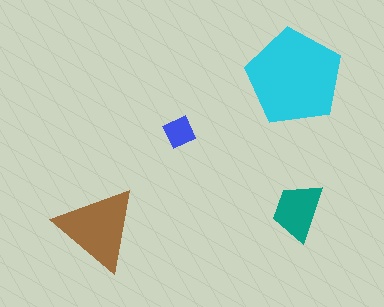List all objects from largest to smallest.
The cyan pentagon, the brown triangle, the teal trapezoid, the blue diamond.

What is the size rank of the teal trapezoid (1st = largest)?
3rd.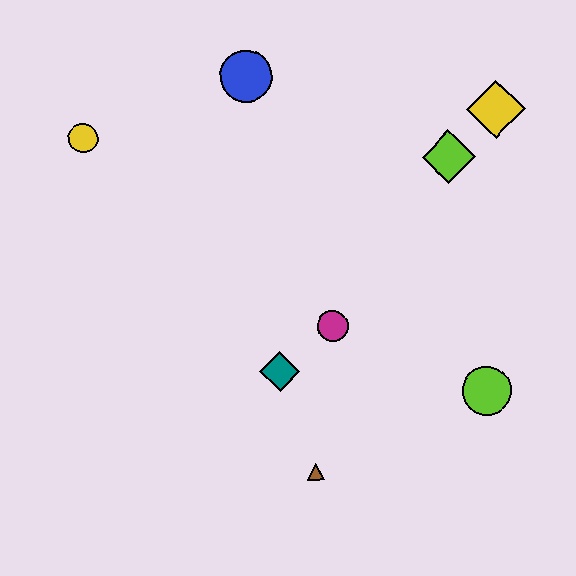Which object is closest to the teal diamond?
The magenta circle is closest to the teal diamond.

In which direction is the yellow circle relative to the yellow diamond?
The yellow circle is to the left of the yellow diamond.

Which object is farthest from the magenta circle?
The yellow circle is farthest from the magenta circle.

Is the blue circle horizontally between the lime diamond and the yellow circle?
Yes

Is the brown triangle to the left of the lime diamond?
Yes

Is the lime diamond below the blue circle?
Yes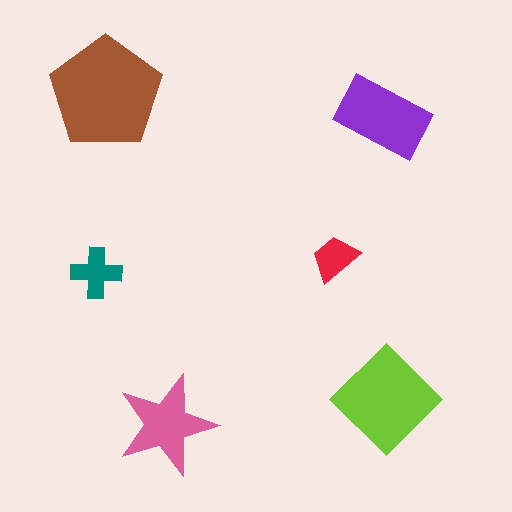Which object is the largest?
The brown pentagon.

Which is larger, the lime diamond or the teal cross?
The lime diamond.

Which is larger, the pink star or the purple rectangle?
The purple rectangle.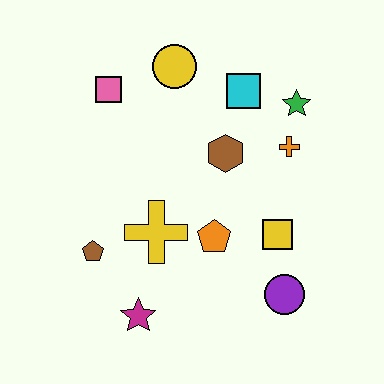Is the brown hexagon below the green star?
Yes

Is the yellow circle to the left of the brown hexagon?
Yes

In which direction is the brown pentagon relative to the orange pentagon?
The brown pentagon is to the left of the orange pentagon.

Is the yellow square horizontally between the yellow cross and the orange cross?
Yes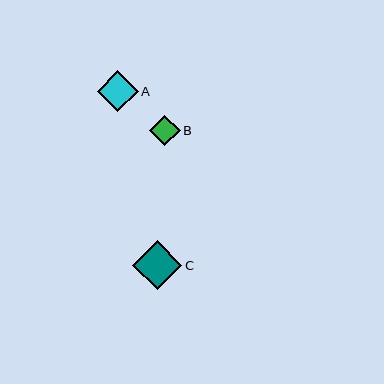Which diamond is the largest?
Diamond C is the largest with a size of approximately 49 pixels.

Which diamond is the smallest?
Diamond B is the smallest with a size of approximately 31 pixels.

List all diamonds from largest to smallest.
From largest to smallest: C, A, B.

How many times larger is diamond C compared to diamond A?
Diamond C is approximately 1.2 times the size of diamond A.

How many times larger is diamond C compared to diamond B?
Diamond C is approximately 1.6 times the size of diamond B.